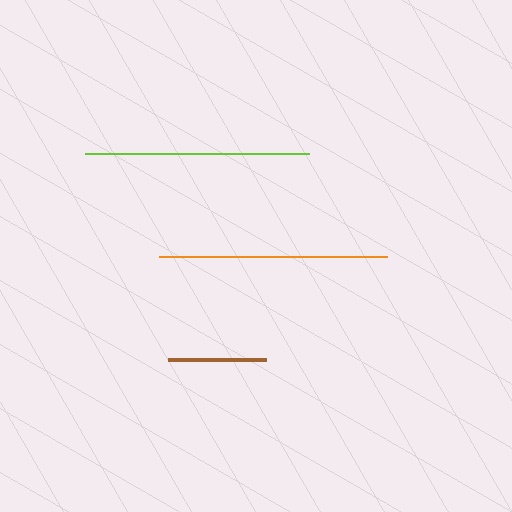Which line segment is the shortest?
The brown line is the shortest at approximately 98 pixels.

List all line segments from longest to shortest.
From longest to shortest: orange, lime, brown.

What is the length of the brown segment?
The brown segment is approximately 98 pixels long.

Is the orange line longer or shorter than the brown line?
The orange line is longer than the brown line.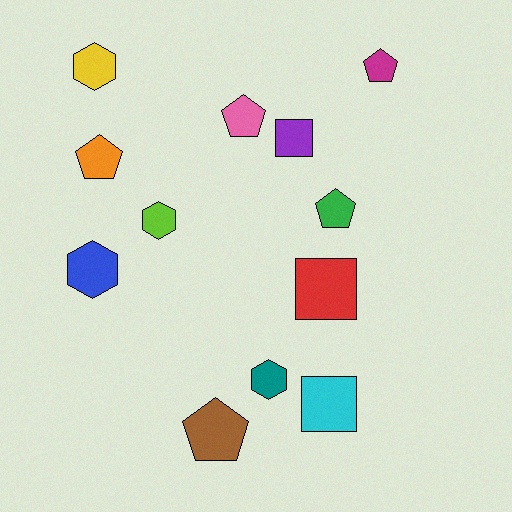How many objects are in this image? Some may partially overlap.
There are 12 objects.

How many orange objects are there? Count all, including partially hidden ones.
There is 1 orange object.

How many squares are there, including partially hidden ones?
There are 3 squares.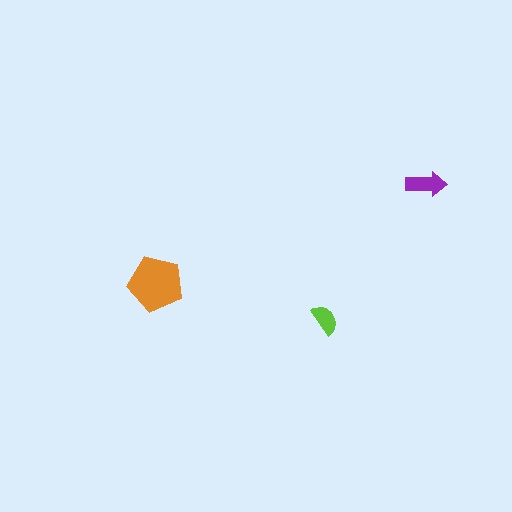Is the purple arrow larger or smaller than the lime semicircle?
Larger.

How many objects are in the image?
There are 3 objects in the image.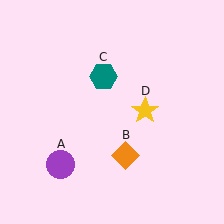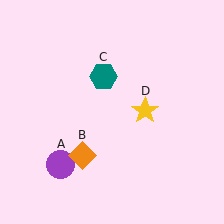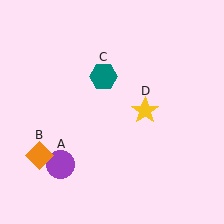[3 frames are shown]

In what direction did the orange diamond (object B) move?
The orange diamond (object B) moved left.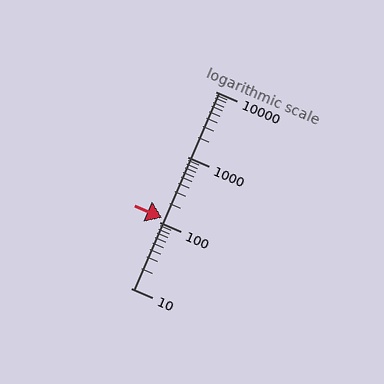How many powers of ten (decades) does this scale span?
The scale spans 3 decades, from 10 to 10000.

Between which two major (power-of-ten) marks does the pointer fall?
The pointer is between 100 and 1000.